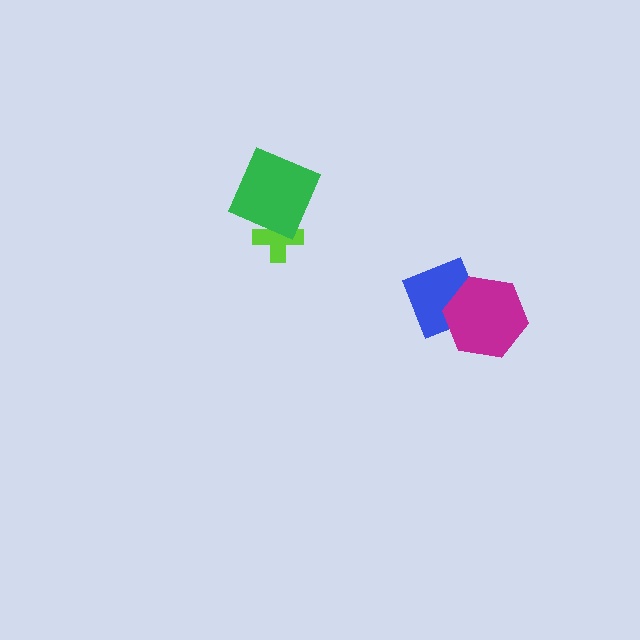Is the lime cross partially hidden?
Yes, it is partially covered by another shape.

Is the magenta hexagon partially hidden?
No, no other shape covers it.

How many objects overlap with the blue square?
1 object overlaps with the blue square.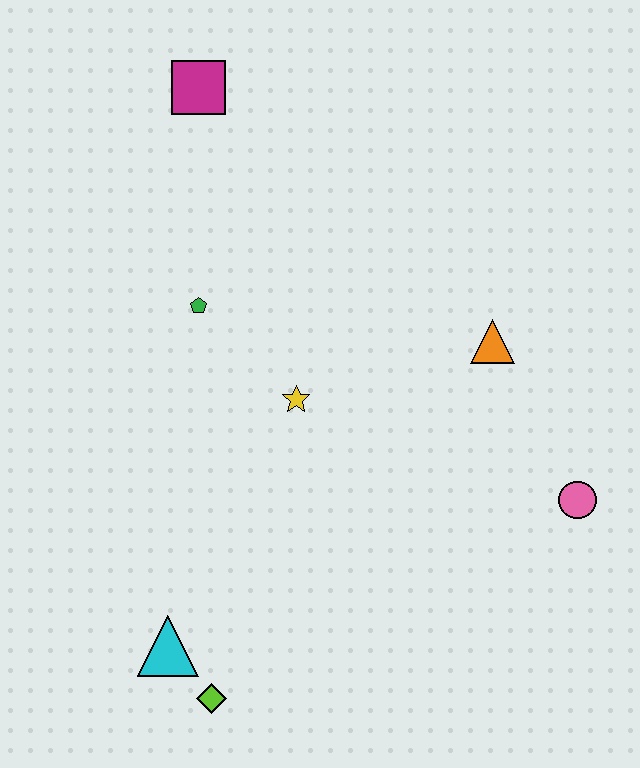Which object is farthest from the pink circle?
The magenta square is farthest from the pink circle.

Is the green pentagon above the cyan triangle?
Yes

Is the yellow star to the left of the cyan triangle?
No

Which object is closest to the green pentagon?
The yellow star is closest to the green pentagon.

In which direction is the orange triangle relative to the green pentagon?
The orange triangle is to the right of the green pentagon.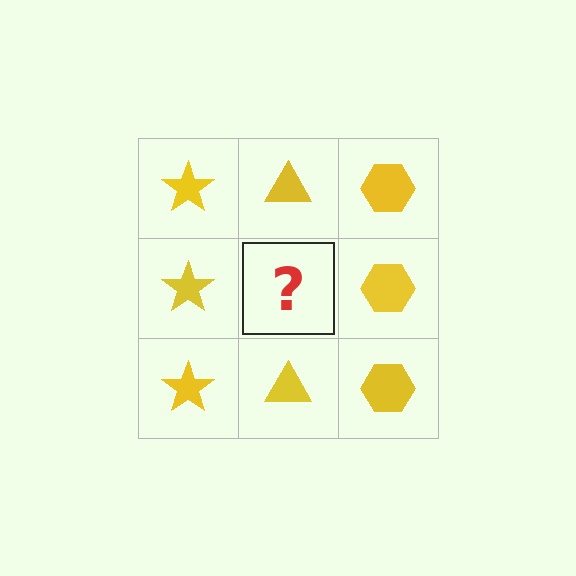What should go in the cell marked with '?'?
The missing cell should contain a yellow triangle.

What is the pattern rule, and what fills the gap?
The rule is that each column has a consistent shape. The gap should be filled with a yellow triangle.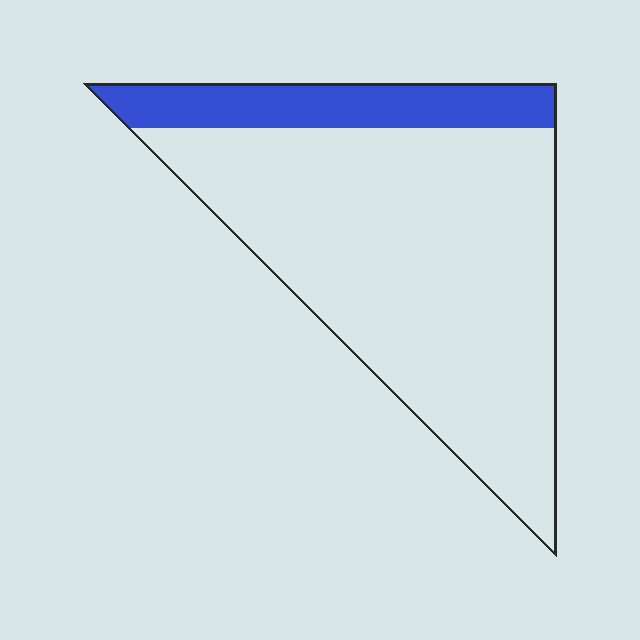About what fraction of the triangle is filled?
About one sixth (1/6).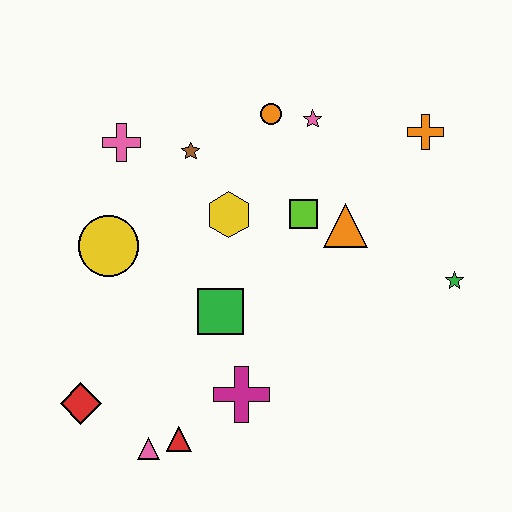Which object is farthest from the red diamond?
The orange cross is farthest from the red diamond.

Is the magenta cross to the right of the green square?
Yes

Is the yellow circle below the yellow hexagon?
Yes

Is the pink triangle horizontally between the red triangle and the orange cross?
No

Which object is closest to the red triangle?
The pink triangle is closest to the red triangle.